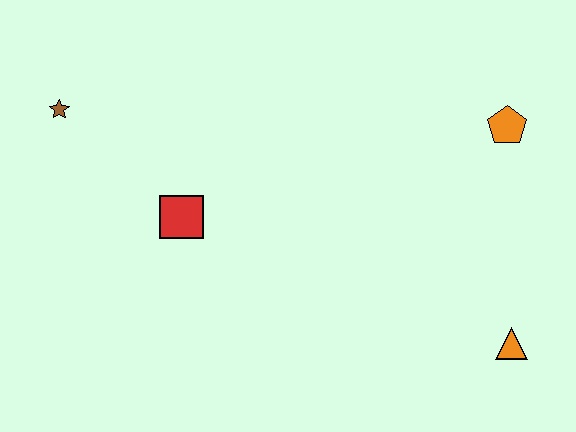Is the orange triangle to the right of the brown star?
Yes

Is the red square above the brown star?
No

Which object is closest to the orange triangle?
The orange pentagon is closest to the orange triangle.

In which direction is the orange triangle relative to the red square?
The orange triangle is to the right of the red square.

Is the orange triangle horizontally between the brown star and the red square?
No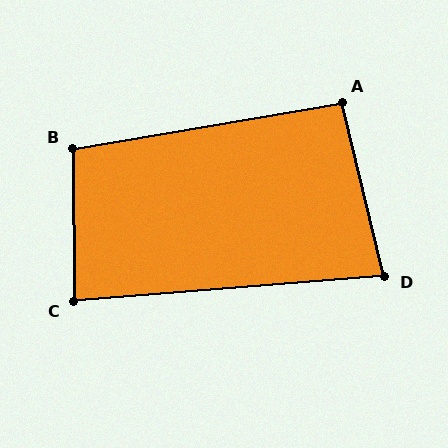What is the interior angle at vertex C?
Approximately 86 degrees (approximately right).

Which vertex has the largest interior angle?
B, at approximately 99 degrees.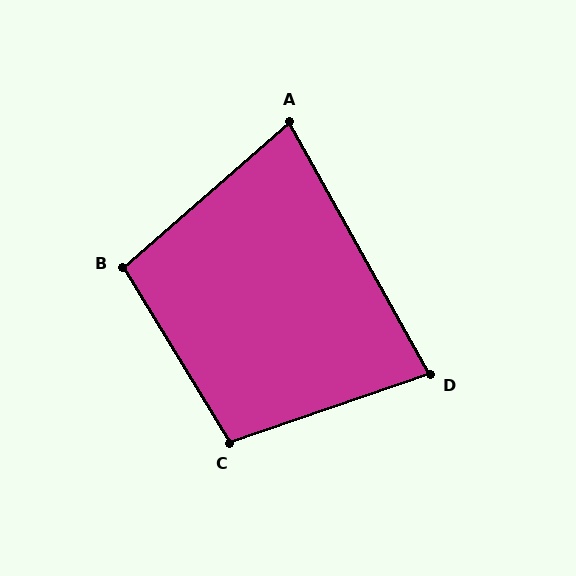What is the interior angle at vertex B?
Approximately 100 degrees (obtuse).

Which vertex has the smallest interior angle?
A, at approximately 78 degrees.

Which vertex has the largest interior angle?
C, at approximately 102 degrees.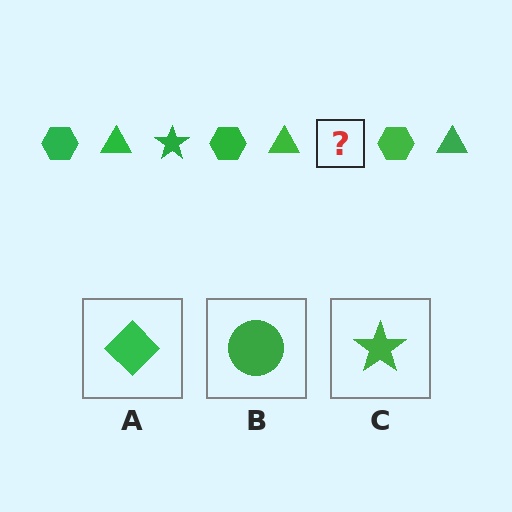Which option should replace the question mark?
Option C.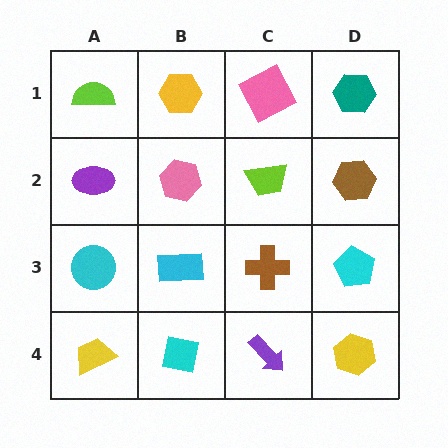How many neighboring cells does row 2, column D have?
3.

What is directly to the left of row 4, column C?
A cyan square.